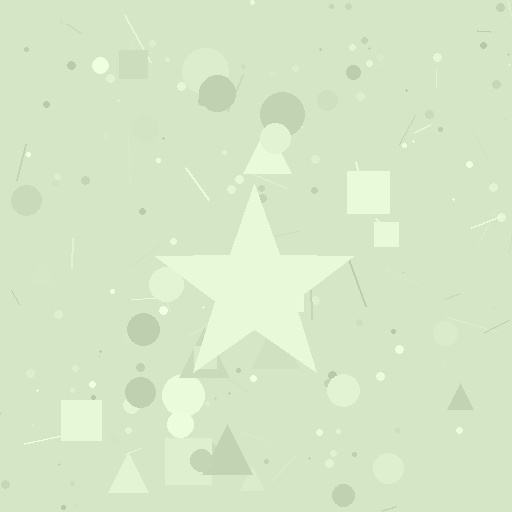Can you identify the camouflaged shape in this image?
The camouflaged shape is a star.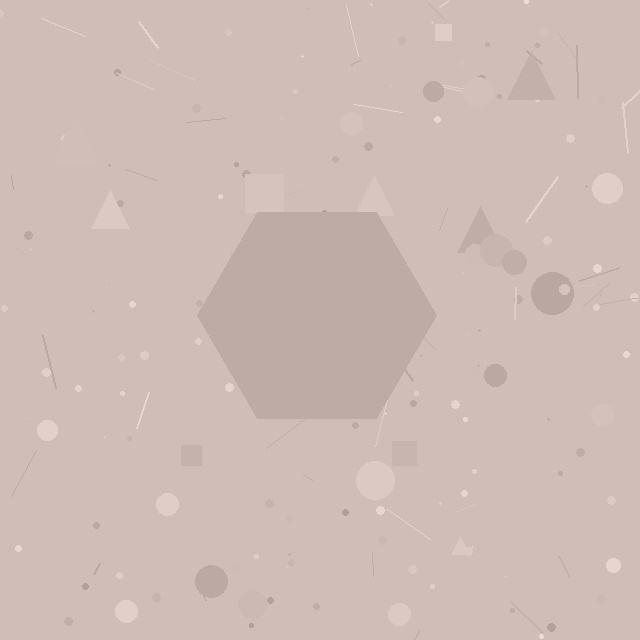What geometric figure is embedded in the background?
A hexagon is embedded in the background.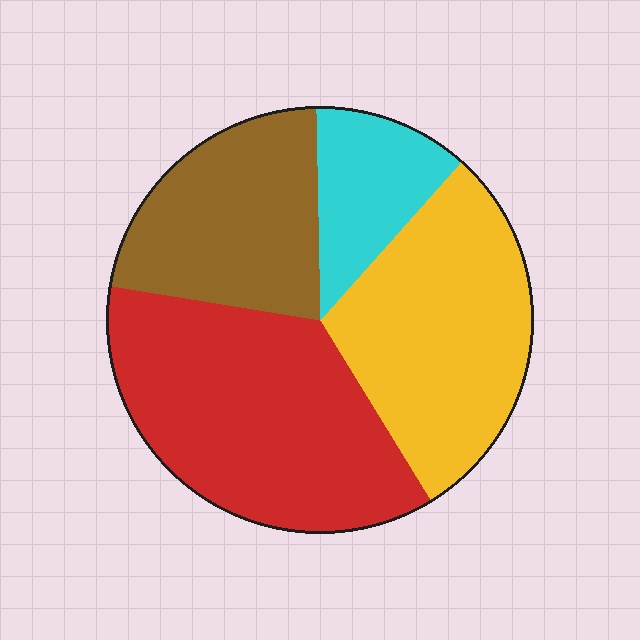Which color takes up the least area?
Cyan, at roughly 10%.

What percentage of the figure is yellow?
Yellow covers about 30% of the figure.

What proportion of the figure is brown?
Brown takes up between a sixth and a third of the figure.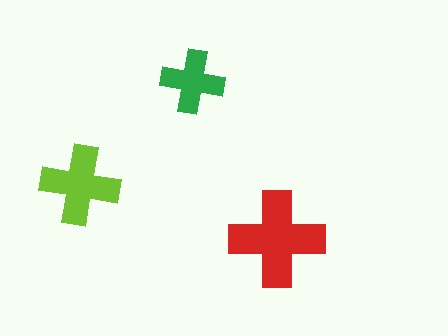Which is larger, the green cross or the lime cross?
The lime one.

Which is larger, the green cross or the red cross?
The red one.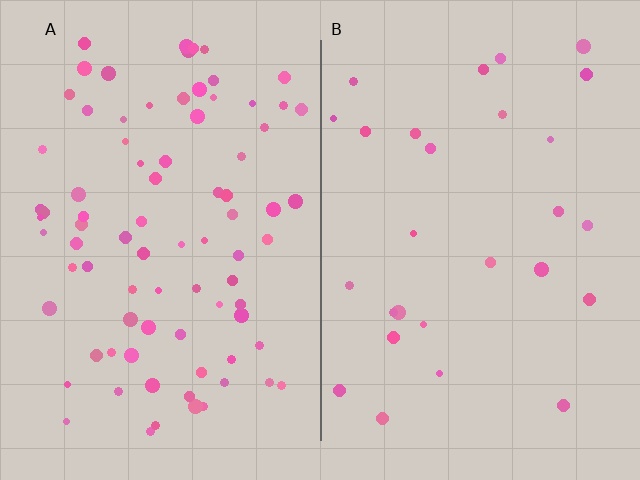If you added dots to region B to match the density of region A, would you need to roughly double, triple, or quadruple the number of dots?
Approximately triple.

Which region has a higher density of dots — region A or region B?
A (the left).